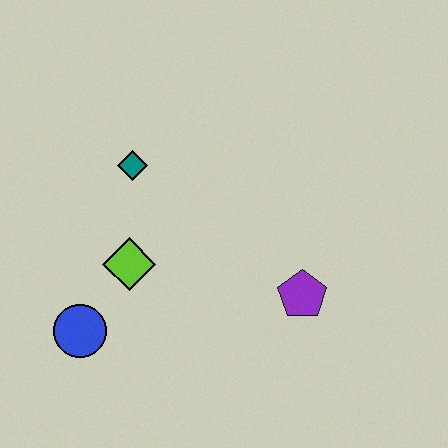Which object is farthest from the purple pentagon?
The blue circle is farthest from the purple pentagon.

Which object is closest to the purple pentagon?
The lime diamond is closest to the purple pentagon.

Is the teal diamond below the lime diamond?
No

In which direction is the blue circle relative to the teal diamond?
The blue circle is below the teal diamond.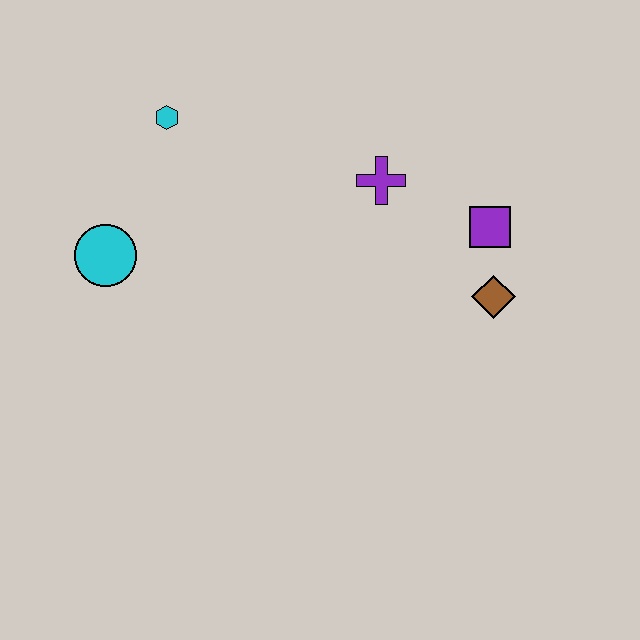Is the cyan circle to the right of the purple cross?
No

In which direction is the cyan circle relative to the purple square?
The cyan circle is to the left of the purple square.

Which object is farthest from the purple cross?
The cyan circle is farthest from the purple cross.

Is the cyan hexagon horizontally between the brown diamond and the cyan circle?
Yes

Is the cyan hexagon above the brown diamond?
Yes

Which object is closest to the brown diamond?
The purple square is closest to the brown diamond.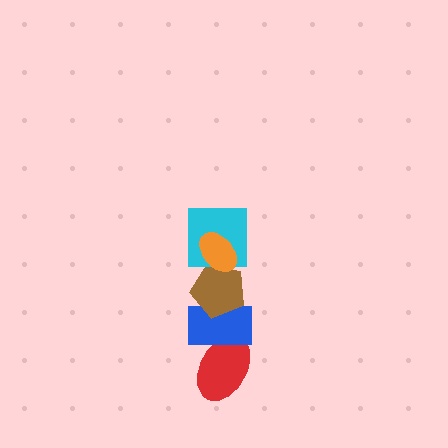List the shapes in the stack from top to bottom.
From top to bottom: the orange ellipse, the cyan square, the brown pentagon, the blue rectangle, the red ellipse.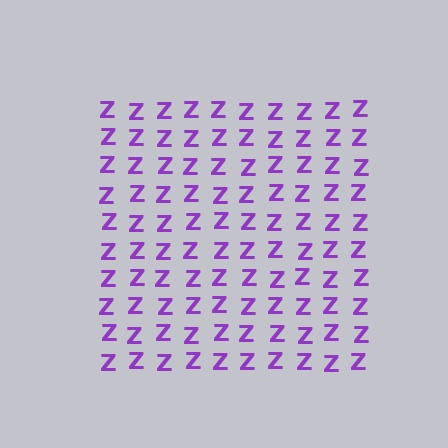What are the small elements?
The small elements are letter Z's.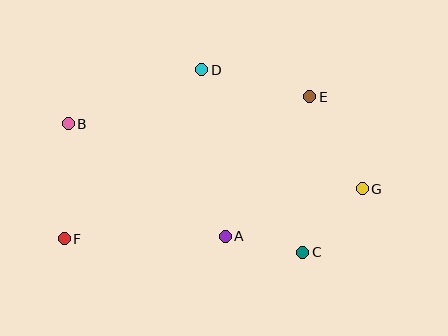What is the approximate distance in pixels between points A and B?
The distance between A and B is approximately 193 pixels.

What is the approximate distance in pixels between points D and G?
The distance between D and G is approximately 200 pixels.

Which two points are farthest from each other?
Points F and G are farthest from each other.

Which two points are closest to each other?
Points A and C are closest to each other.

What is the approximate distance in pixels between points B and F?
The distance between B and F is approximately 115 pixels.